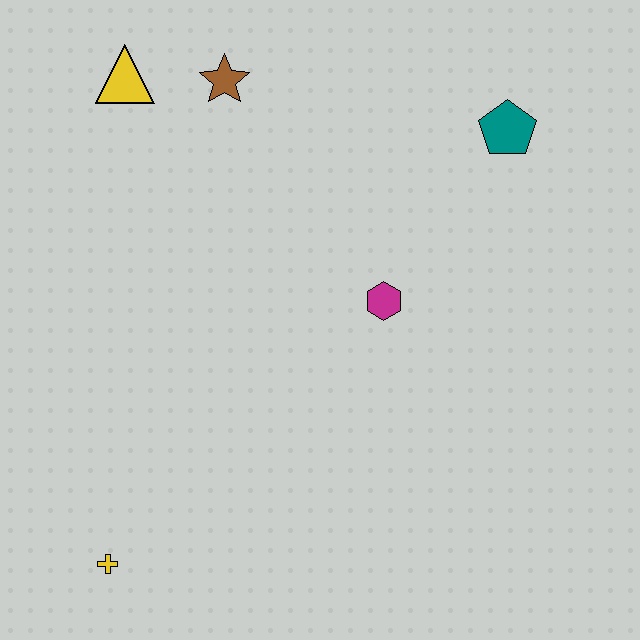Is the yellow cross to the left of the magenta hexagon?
Yes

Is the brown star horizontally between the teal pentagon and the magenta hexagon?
No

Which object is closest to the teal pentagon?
The magenta hexagon is closest to the teal pentagon.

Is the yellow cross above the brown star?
No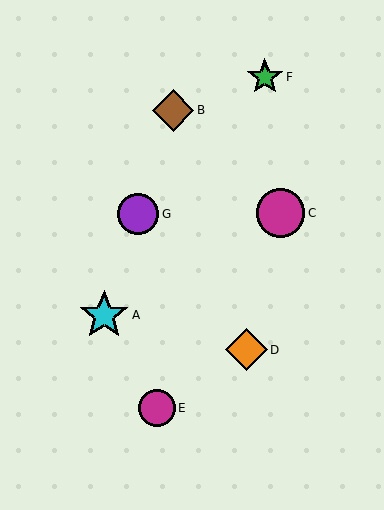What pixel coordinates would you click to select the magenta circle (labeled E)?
Click at (157, 408) to select the magenta circle E.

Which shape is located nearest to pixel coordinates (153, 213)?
The purple circle (labeled G) at (138, 214) is nearest to that location.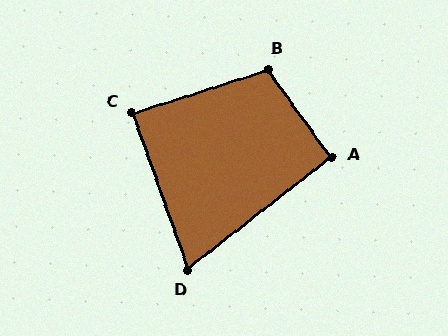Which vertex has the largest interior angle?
B, at approximately 108 degrees.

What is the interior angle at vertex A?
Approximately 92 degrees (approximately right).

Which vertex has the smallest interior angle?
D, at approximately 72 degrees.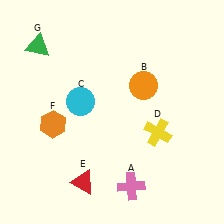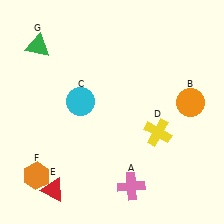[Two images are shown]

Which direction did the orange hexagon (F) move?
The orange hexagon (F) moved down.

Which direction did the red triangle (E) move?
The red triangle (E) moved left.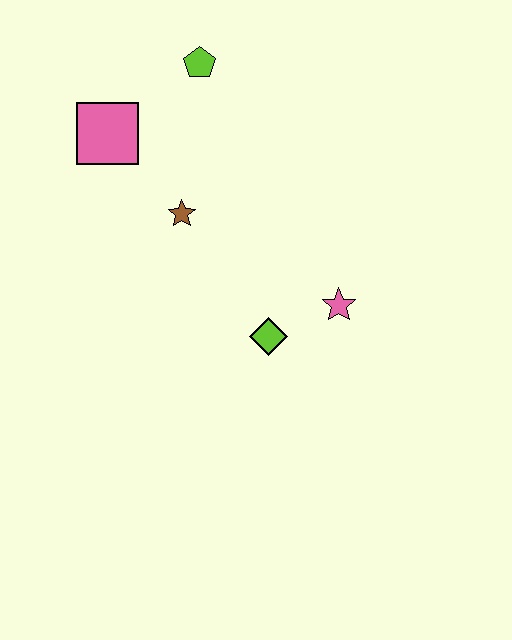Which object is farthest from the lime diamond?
The lime pentagon is farthest from the lime diamond.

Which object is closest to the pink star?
The lime diamond is closest to the pink star.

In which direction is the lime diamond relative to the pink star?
The lime diamond is to the left of the pink star.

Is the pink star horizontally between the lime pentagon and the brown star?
No